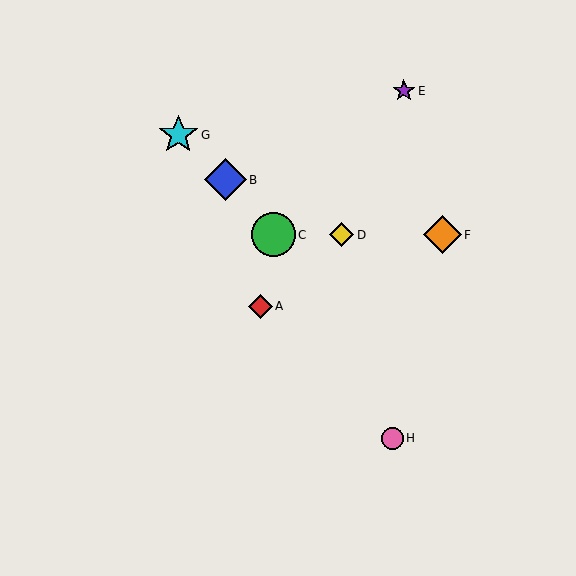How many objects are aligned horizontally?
3 objects (C, D, F) are aligned horizontally.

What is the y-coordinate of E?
Object E is at y≈91.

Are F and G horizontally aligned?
No, F is at y≈235 and G is at y≈135.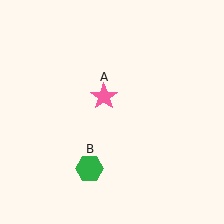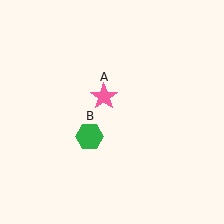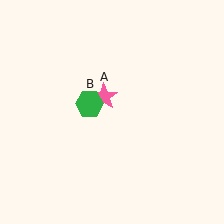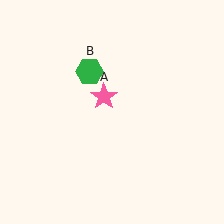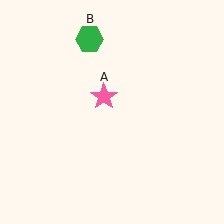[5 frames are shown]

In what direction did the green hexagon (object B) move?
The green hexagon (object B) moved up.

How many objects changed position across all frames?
1 object changed position: green hexagon (object B).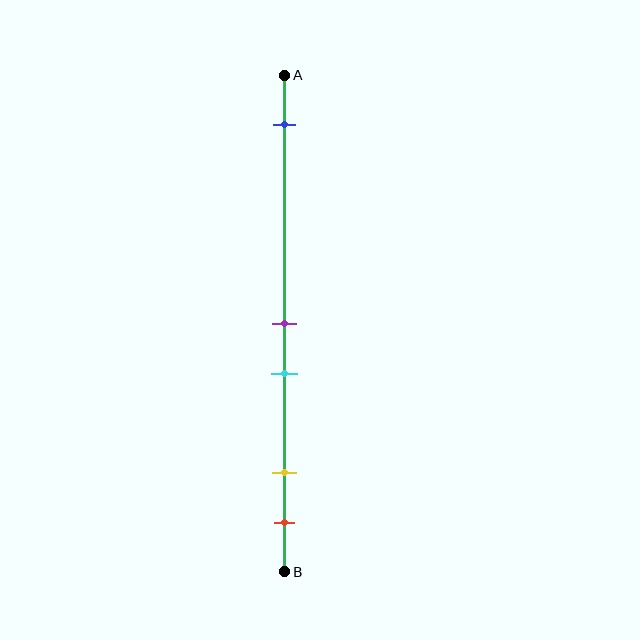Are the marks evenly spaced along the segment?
No, the marks are not evenly spaced.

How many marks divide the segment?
There are 5 marks dividing the segment.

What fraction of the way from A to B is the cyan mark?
The cyan mark is approximately 60% (0.6) of the way from A to B.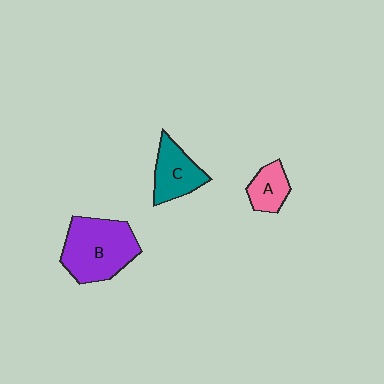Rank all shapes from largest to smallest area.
From largest to smallest: B (purple), C (teal), A (pink).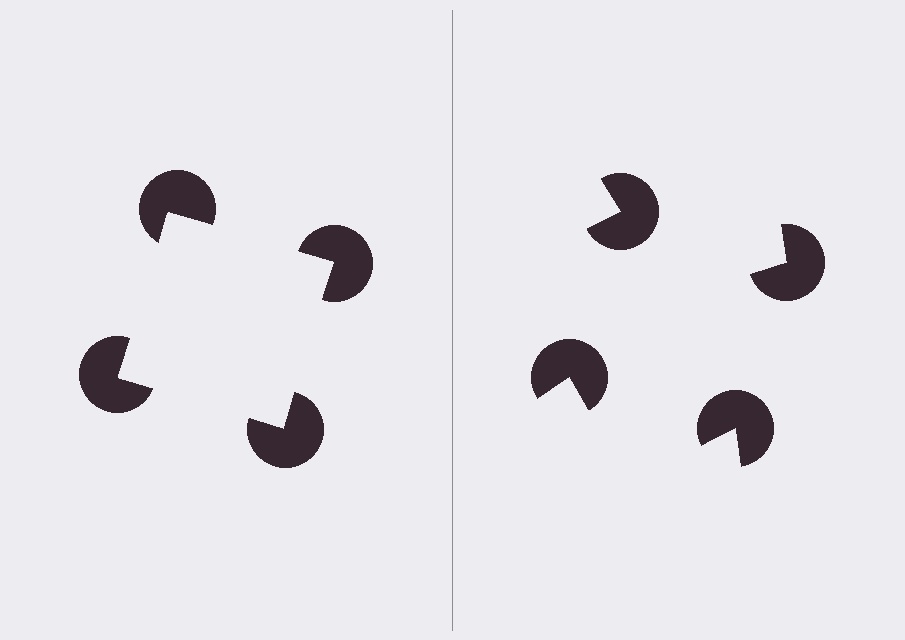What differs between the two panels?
The pac-man discs are positioned identically on both sides; only the wedge orientations differ. On the left they align to a square; on the right they are misaligned.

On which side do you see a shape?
An illusory square appears on the left side. On the right side the wedge cuts are rotated, so no coherent shape forms.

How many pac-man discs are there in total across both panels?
8 — 4 on each side.